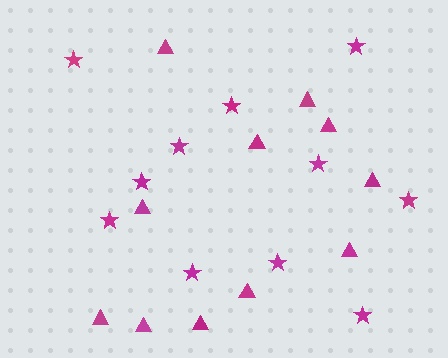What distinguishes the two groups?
There are 2 groups: one group of triangles (11) and one group of stars (11).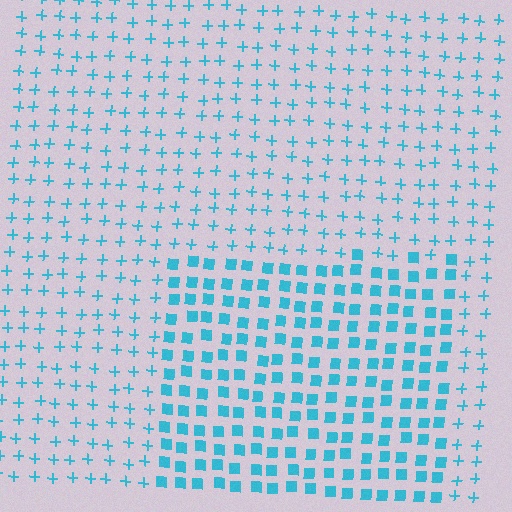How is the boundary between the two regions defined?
The boundary is defined by a change in element shape: squares inside vs. plus signs outside. All elements share the same color and spacing.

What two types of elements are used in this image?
The image uses squares inside the rectangle region and plus signs outside it.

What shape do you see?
I see a rectangle.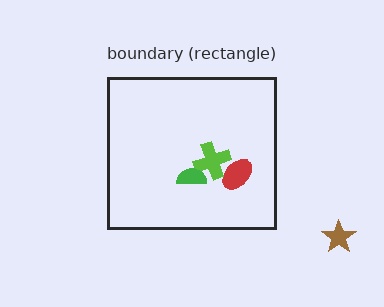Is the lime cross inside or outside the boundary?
Inside.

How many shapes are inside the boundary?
3 inside, 1 outside.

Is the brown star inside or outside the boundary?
Outside.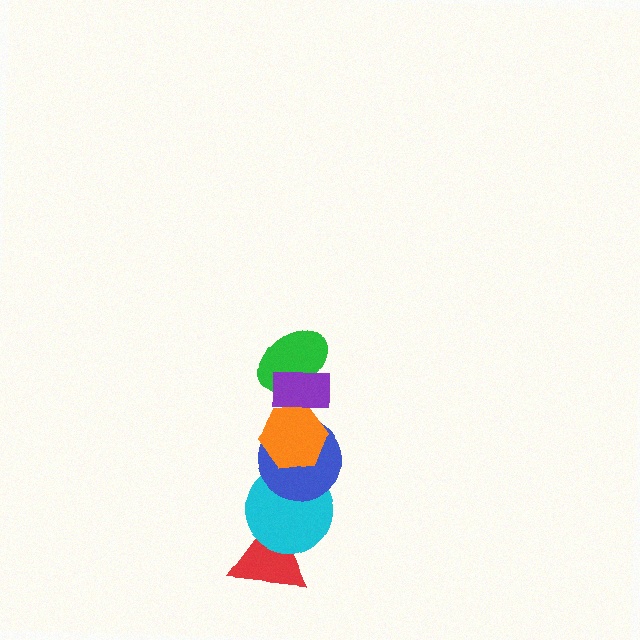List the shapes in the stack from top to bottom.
From top to bottom: the purple rectangle, the green ellipse, the orange hexagon, the blue circle, the cyan circle, the red triangle.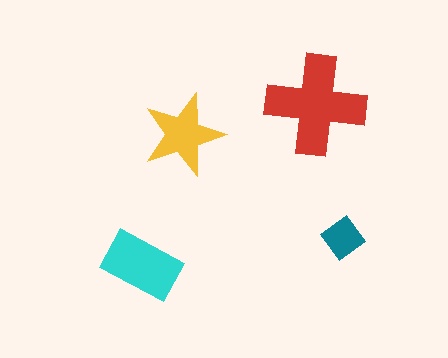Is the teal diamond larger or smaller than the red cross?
Smaller.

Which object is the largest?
The red cross.